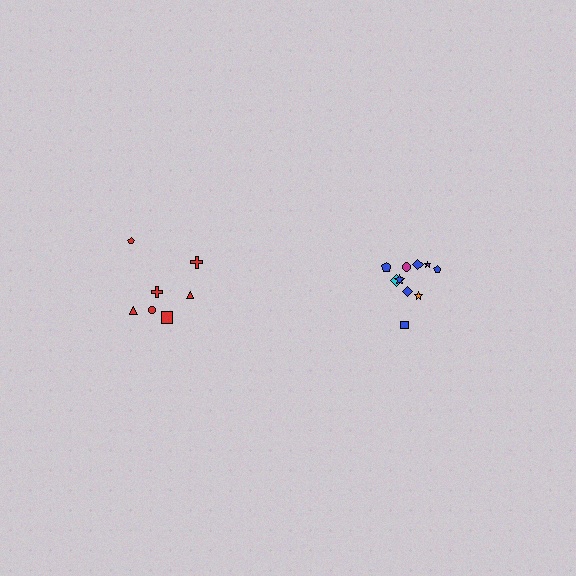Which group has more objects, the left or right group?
The right group.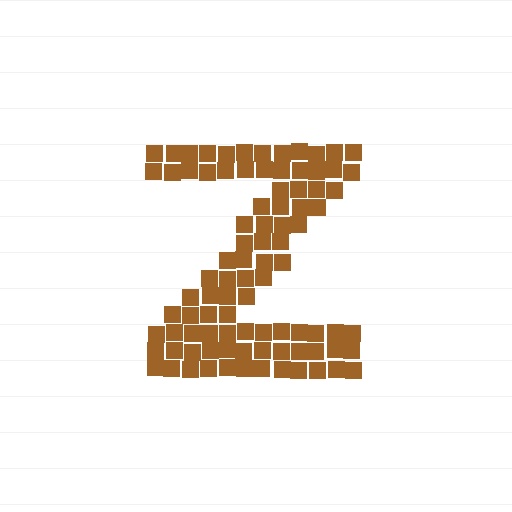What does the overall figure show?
The overall figure shows the letter Z.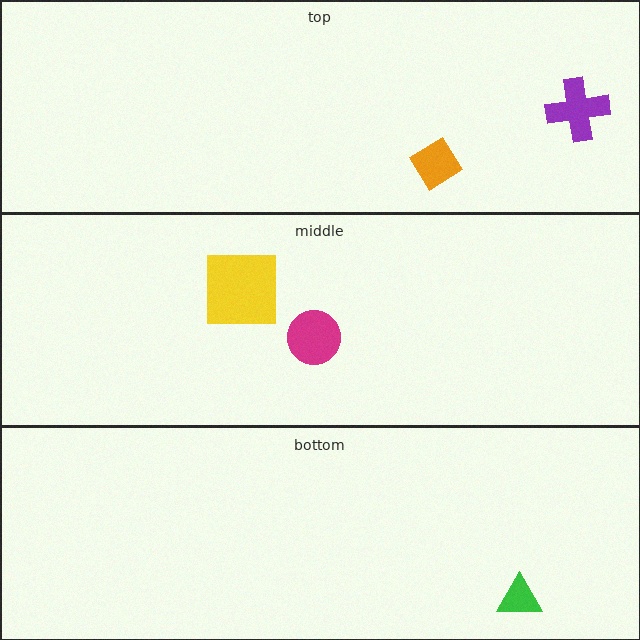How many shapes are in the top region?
2.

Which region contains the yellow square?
The middle region.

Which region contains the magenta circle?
The middle region.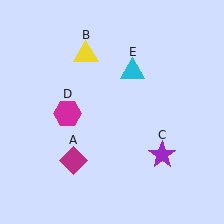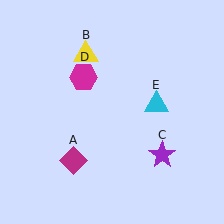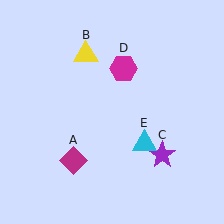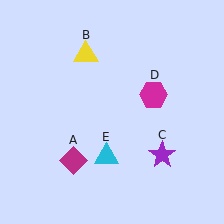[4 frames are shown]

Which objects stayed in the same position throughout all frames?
Magenta diamond (object A) and yellow triangle (object B) and purple star (object C) remained stationary.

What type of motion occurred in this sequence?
The magenta hexagon (object D), cyan triangle (object E) rotated clockwise around the center of the scene.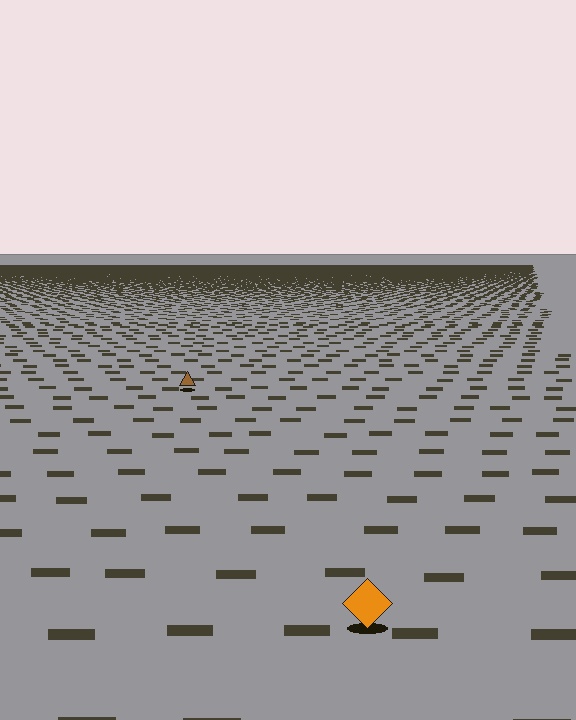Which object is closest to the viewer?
The orange diamond is closest. The texture marks near it are larger and more spread out.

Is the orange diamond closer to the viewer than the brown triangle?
Yes. The orange diamond is closer — you can tell from the texture gradient: the ground texture is coarser near it.